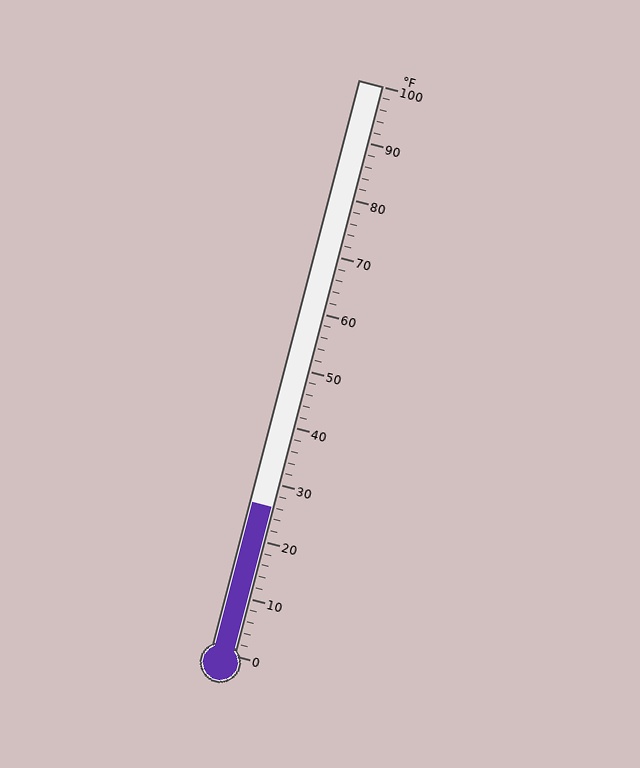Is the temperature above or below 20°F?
The temperature is above 20°F.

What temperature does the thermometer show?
The thermometer shows approximately 26°F.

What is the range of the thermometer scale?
The thermometer scale ranges from 0°F to 100°F.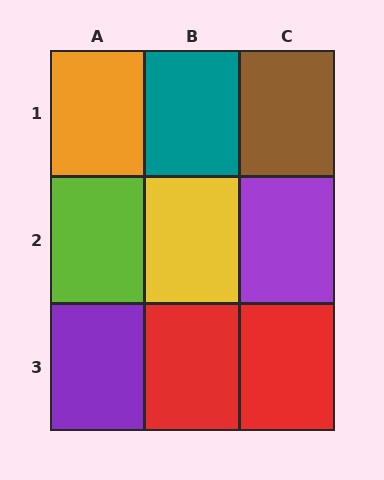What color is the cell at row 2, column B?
Yellow.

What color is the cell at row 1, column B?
Teal.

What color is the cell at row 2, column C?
Purple.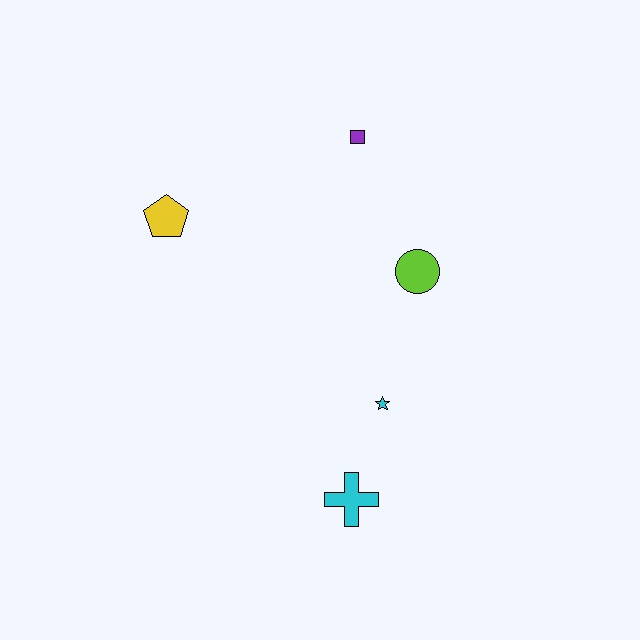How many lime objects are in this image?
There is 1 lime object.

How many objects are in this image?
There are 5 objects.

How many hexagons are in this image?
There are no hexagons.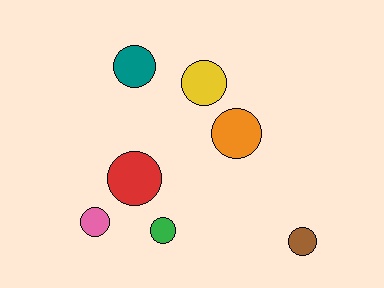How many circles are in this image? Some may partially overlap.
There are 7 circles.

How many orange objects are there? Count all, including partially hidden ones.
There is 1 orange object.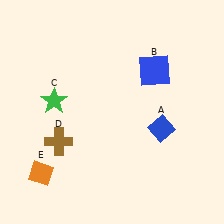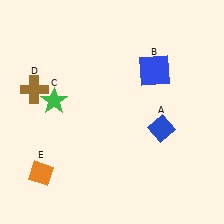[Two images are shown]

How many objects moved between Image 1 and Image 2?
1 object moved between the two images.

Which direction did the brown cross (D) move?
The brown cross (D) moved up.